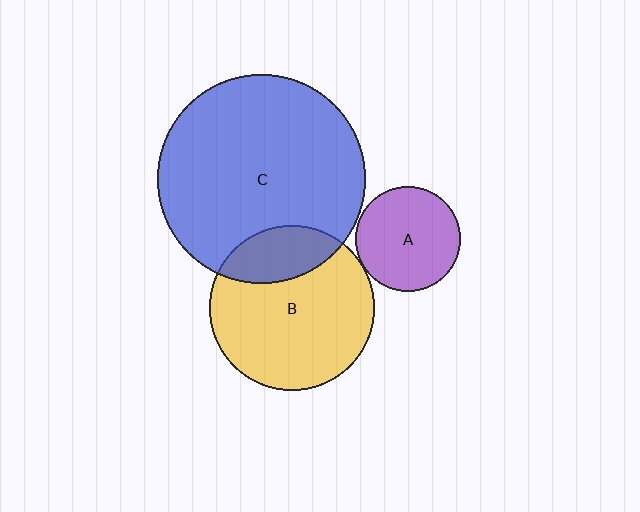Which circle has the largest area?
Circle C (blue).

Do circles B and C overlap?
Yes.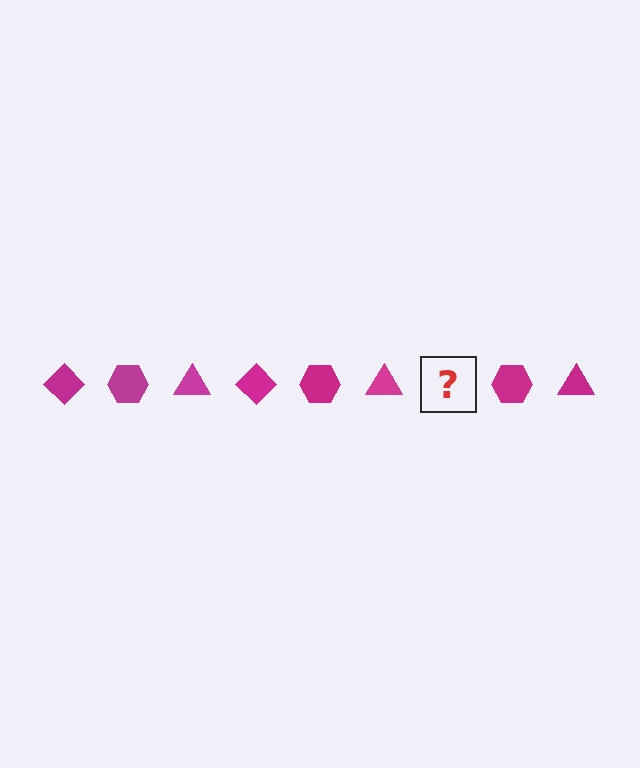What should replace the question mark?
The question mark should be replaced with a magenta diamond.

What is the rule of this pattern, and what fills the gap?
The rule is that the pattern cycles through diamond, hexagon, triangle shapes in magenta. The gap should be filled with a magenta diamond.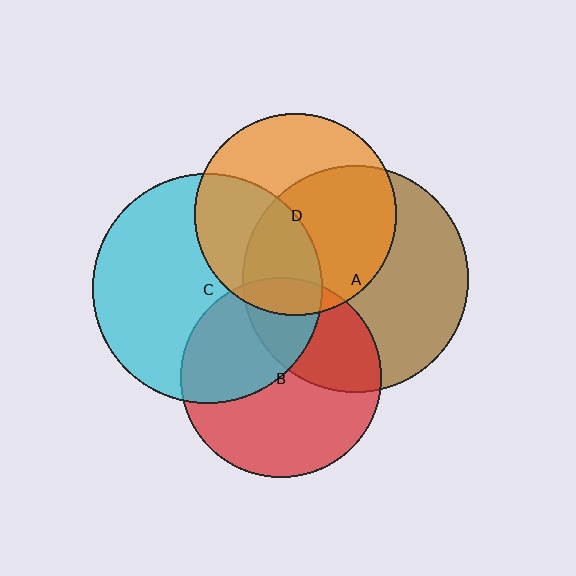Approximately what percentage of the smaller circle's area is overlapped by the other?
Approximately 35%.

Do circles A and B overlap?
Yes.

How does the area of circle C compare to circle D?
Approximately 1.3 times.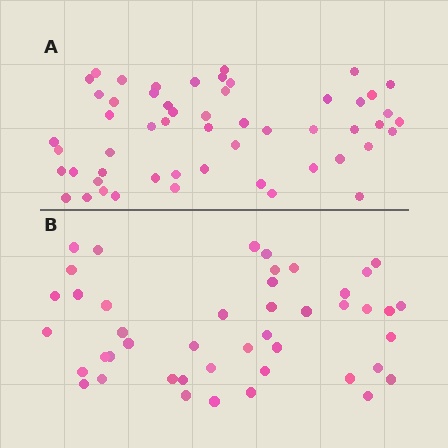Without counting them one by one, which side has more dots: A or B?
Region A (the top region) has more dots.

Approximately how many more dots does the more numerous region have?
Region A has roughly 8 or so more dots than region B.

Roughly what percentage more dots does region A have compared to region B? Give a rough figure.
About 20% more.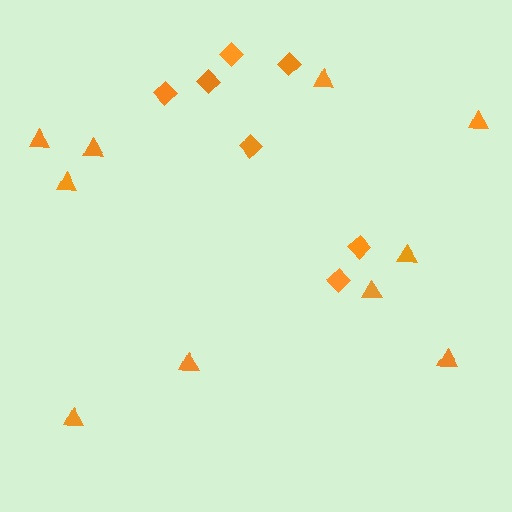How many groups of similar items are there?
There are 2 groups: one group of diamonds (7) and one group of triangles (10).